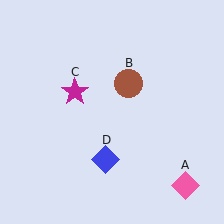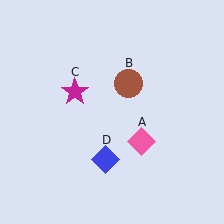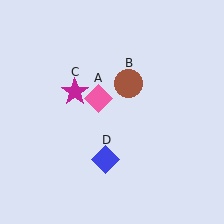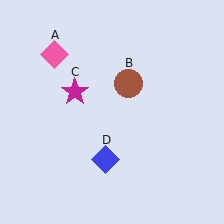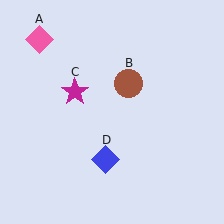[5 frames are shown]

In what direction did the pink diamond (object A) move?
The pink diamond (object A) moved up and to the left.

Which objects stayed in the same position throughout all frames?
Brown circle (object B) and magenta star (object C) and blue diamond (object D) remained stationary.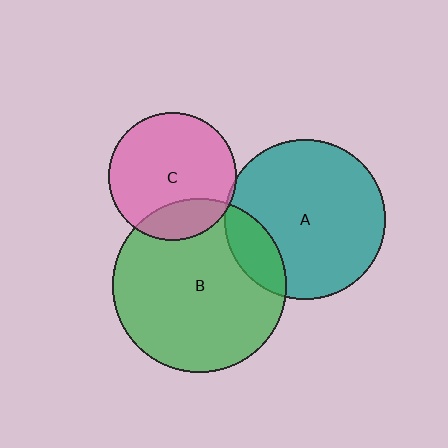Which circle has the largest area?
Circle B (green).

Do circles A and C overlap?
Yes.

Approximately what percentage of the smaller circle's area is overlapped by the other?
Approximately 5%.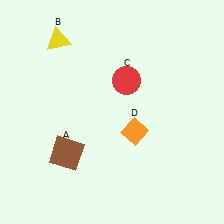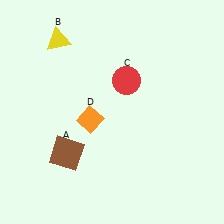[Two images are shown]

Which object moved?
The orange diamond (D) moved left.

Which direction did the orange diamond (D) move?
The orange diamond (D) moved left.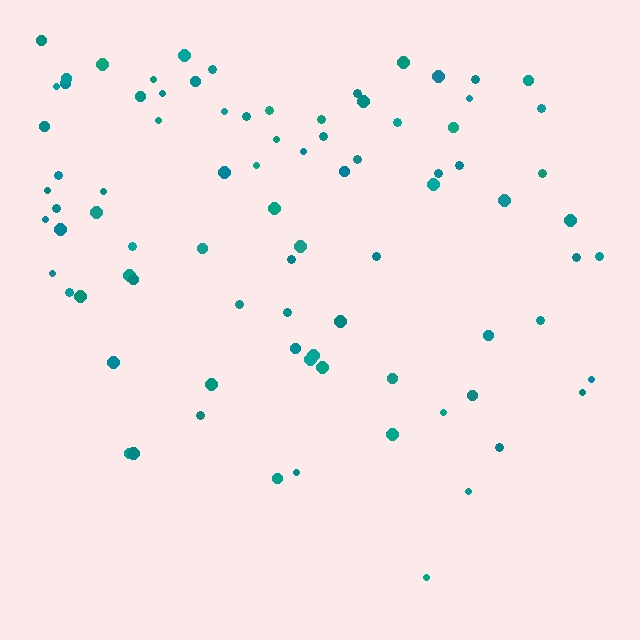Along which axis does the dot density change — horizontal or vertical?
Vertical.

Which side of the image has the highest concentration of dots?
The top.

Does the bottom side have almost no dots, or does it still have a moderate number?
Still a moderate number, just noticeably fewer than the top.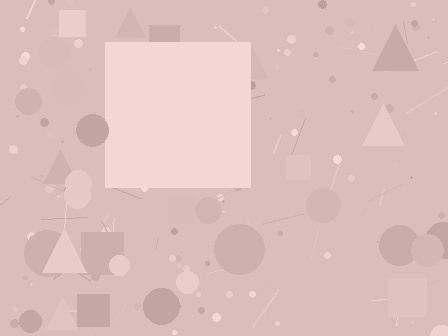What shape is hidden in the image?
A square is hidden in the image.